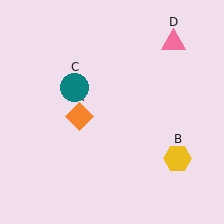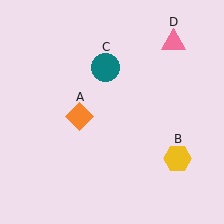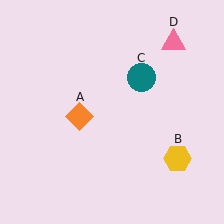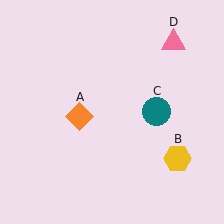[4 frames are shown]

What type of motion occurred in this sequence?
The teal circle (object C) rotated clockwise around the center of the scene.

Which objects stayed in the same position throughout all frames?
Orange diamond (object A) and yellow hexagon (object B) and pink triangle (object D) remained stationary.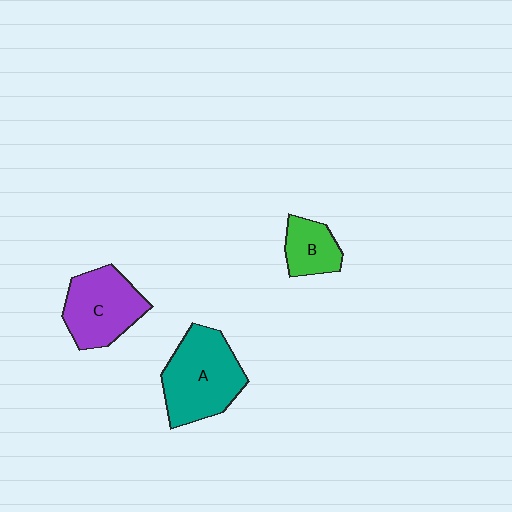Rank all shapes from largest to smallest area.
From largest to smallest: A (teal), C (purple), B (green).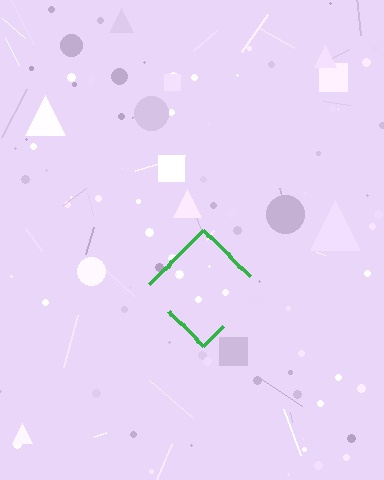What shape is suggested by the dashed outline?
The dashed outline suggests a diamond.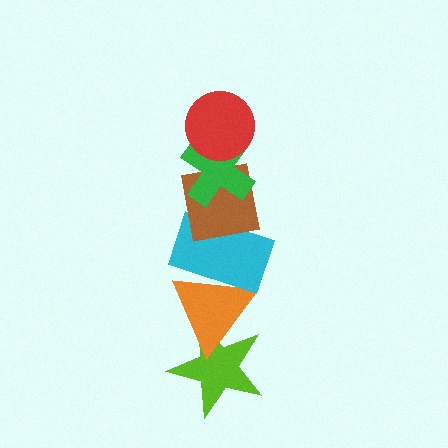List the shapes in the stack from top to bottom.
From top to bottom: the red circle, the green cross, the brown square, the cyan rectangle, the orange triangle, the lime star.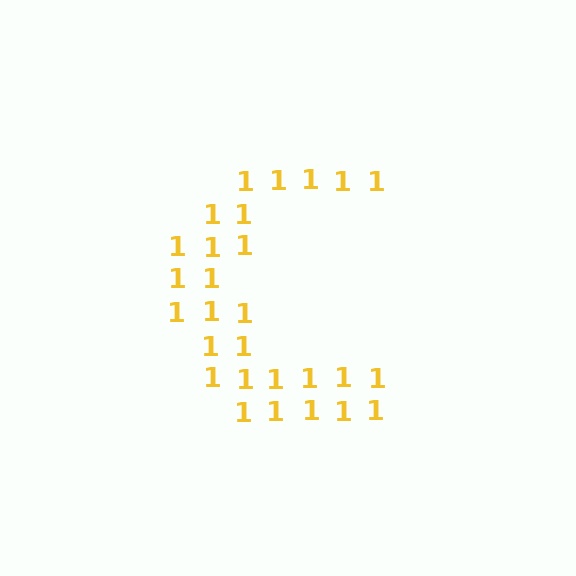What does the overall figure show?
The overall figure shows the letter C.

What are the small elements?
The small elements are digit 1's.